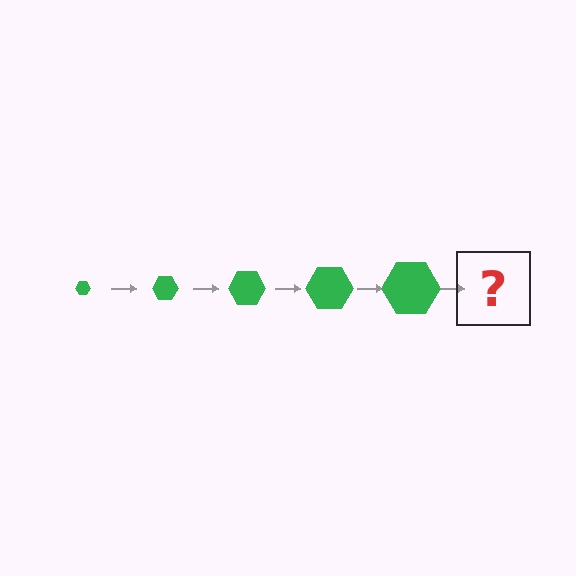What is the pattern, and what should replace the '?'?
The pattern is that the hexagon gets progressively larger each step. The '?' should be a green hexagon, larger than the previous one.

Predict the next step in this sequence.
The next step is a green hexagon, larger than the previous one.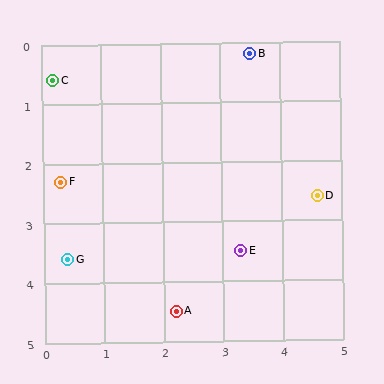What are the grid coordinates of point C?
Point C is at approximately (0.2, 0.6).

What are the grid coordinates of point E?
Point E is at approximately (3.3, 3.5).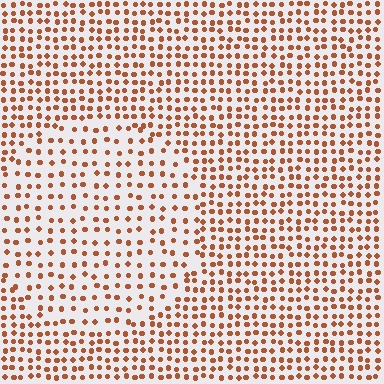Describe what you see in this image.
The image contains small brown elements arranged at two different densities. A circle-shaped region is visible where the elements are less densely packed than the surrounding area.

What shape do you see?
I see a circle.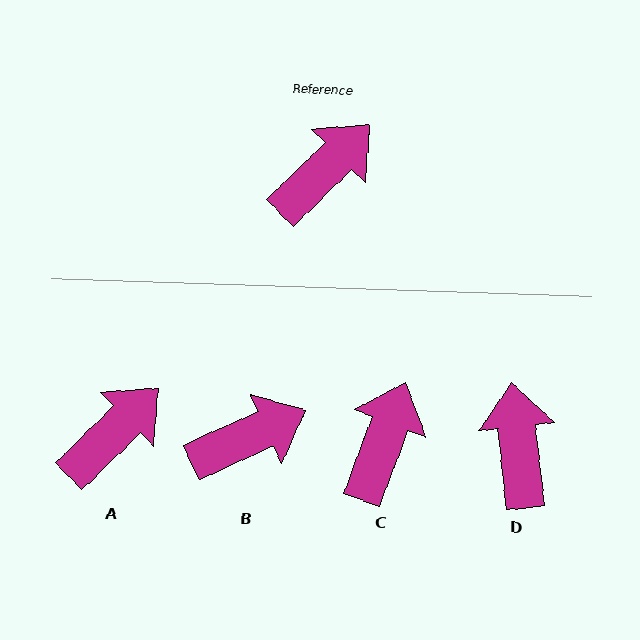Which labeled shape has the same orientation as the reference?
A.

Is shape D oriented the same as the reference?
No, it is off by about 52 degrees.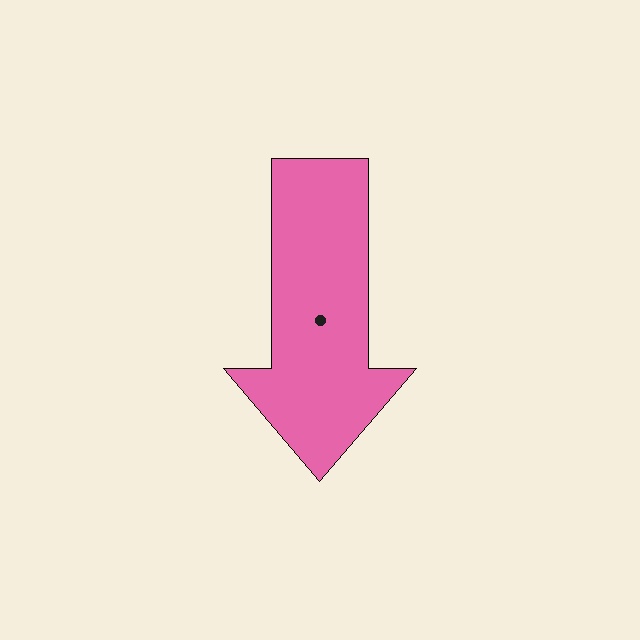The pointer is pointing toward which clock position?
Roughly 6 o'clock.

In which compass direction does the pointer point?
South.